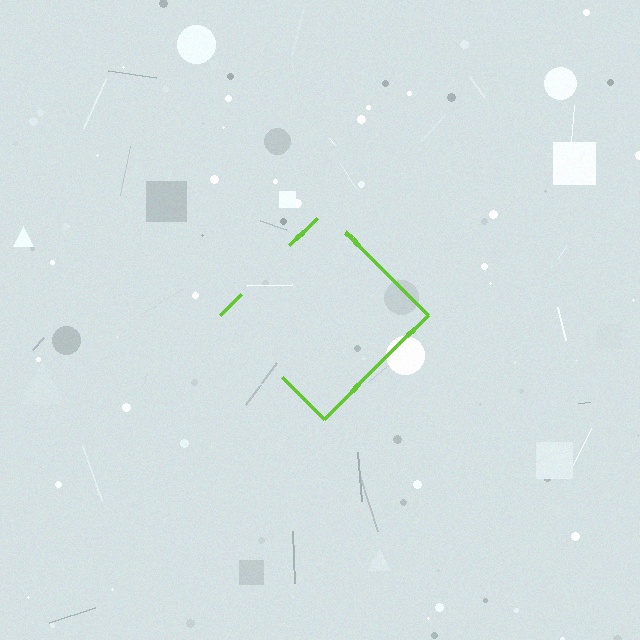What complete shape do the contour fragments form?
The contour fragments form a diamond.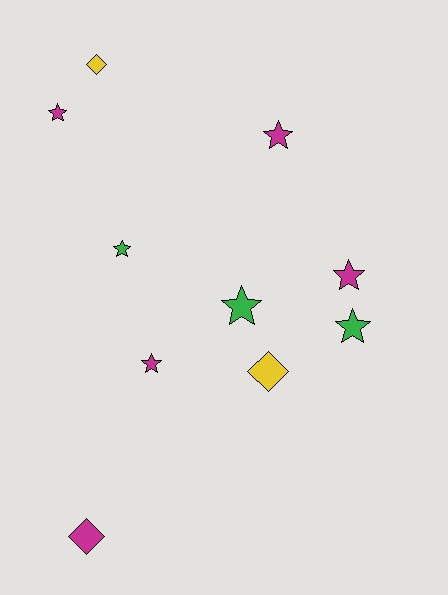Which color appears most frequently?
Magenta, with 5 objects.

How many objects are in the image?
There are 10 objects.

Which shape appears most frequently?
Star, with 7 objects.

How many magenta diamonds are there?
There is 1 magenta diamond.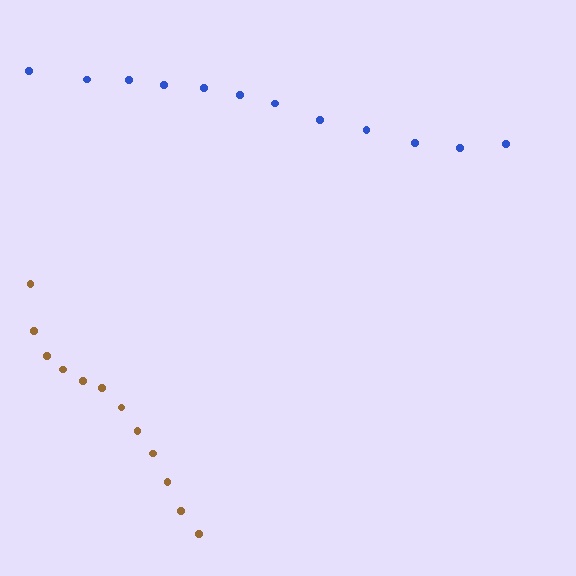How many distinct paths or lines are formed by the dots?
There are 2 distinct paths.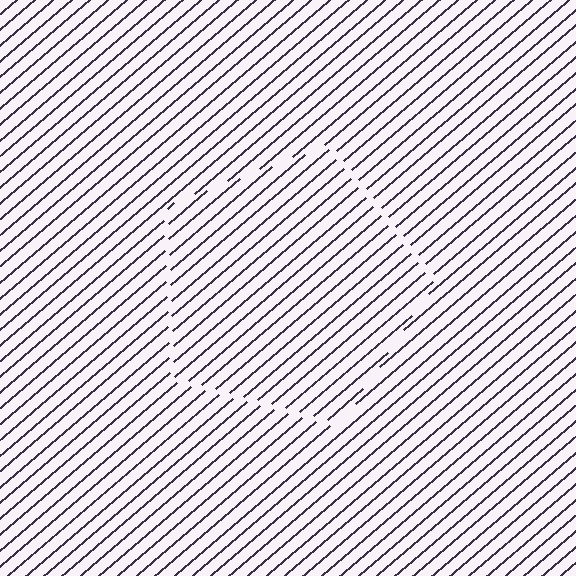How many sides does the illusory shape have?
5 sides — the line-ends trace a pentagon.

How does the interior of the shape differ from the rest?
The interior of the shape contains the same grating, shifted by half a period — the contour is defined by the phase discontinuity where line-ends from the inner and outer gratings abut.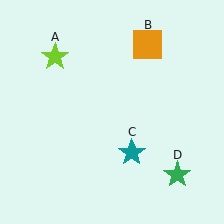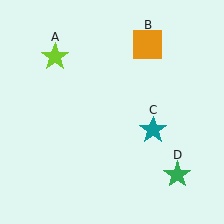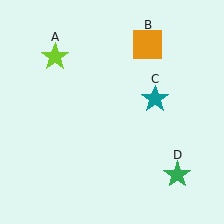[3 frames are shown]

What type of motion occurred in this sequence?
The teal star (object C) rotated counterclockwise around the center of the scene.